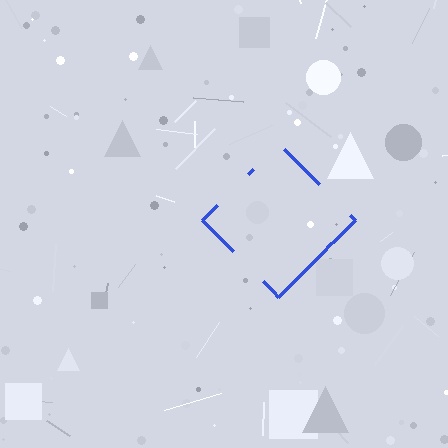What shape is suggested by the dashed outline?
The dashed outline suggests a diamond.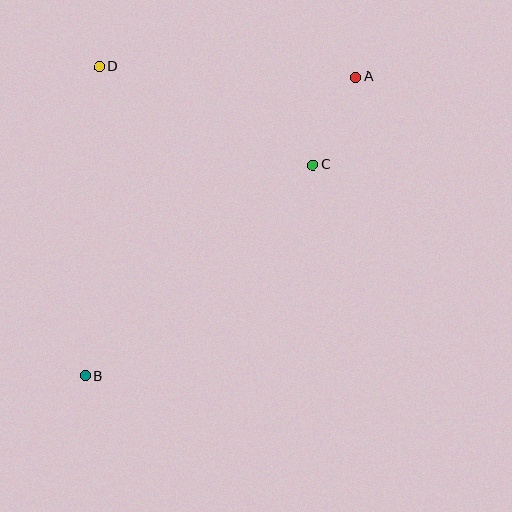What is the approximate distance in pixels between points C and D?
The distance between C and D is approximately 235 pixels.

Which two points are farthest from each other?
Points A and B are farthest from each other.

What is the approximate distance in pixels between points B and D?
The distance between B and D is approximately 309 pixels.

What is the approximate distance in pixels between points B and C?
The distance between B and C is approximately 311 pixels.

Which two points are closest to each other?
Points A and C are closest to each other.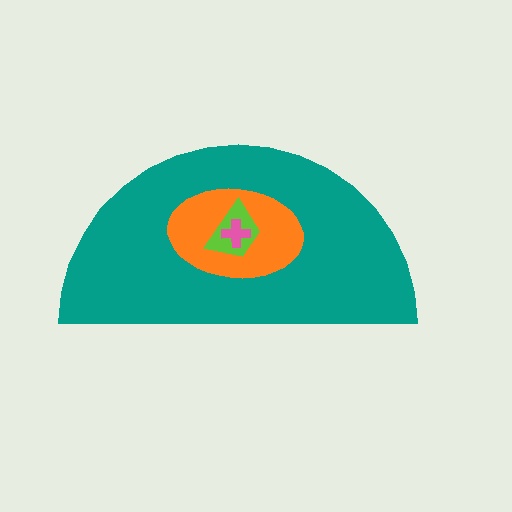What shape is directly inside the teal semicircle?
The orange ellipse.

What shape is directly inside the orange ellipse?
The lime trapezoid.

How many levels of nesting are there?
4.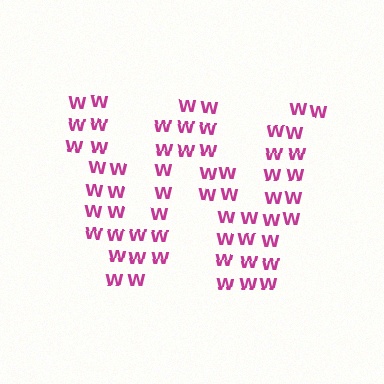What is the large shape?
The large shape is the letter W.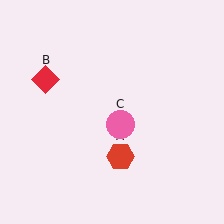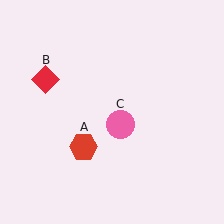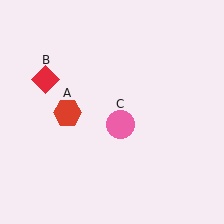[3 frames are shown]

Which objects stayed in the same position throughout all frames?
Red diamond (object B) and pink circle (object C) remained stationary.